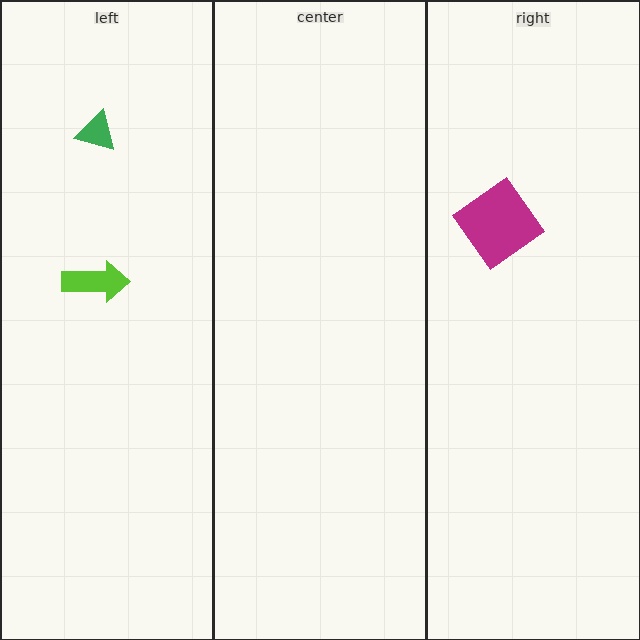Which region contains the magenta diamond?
The right region.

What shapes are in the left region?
The green triangle, the lime arrow.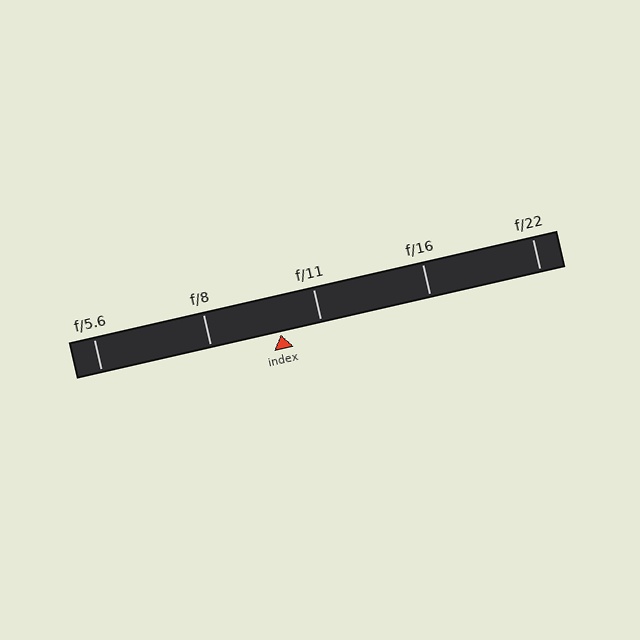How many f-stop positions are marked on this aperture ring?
There are 5 f-stop positions marked.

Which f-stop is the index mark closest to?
The index mark is closest to f/11.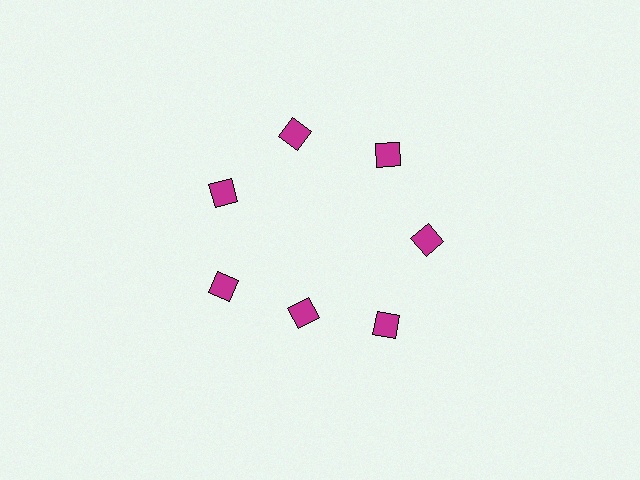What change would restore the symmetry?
The symmetry would be restored by moving it outward, back onto the ring so that all 7 diamonds sit at equal angles and equal distance from the center.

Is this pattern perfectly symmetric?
No. The 7 magenta diamonds are arranged in a ring, but one element near the 6 o'clock position is pulled inward toward the center, breaking the 7-fold rotational symmetry.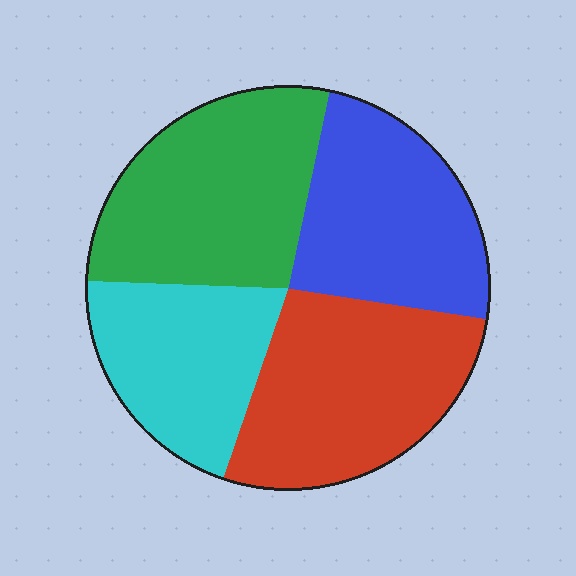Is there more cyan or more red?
Red.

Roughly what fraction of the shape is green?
Green takes up about one quarter (1/4) of the shape.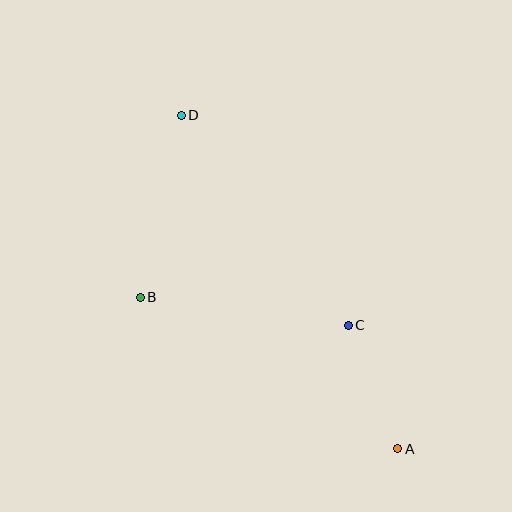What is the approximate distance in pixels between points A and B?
The distance between A and B is approximately 299 pixels.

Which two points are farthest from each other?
Points A and D are farthest from each other.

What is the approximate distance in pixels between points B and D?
The distance between B and D is approximately 186 pixels.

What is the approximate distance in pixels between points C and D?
The distance between C and D is approximately 268 pixels.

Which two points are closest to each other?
Points A and C are closest to each other.